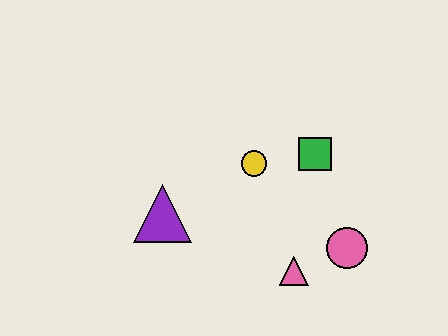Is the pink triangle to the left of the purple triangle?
No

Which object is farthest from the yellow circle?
The pink circle is farthest from the yellow circle.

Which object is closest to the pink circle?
The pink triangle is closest to the pink circle.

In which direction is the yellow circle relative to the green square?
The yellow circle is to the left of the green square.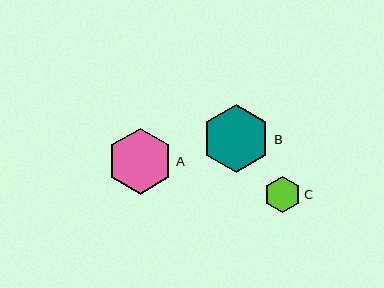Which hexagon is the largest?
Hexagon B is the largest with a size of approximately 68 pixels.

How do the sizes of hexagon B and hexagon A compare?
Hexagon B and hexagon A are approximately the same size.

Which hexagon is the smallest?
Hexagon C is the smallest with a size of approximately 37 pixels.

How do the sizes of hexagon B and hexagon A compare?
Hexagon B and hexagon A are approximately the same size.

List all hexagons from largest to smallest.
From largest to smallest: B, A, C.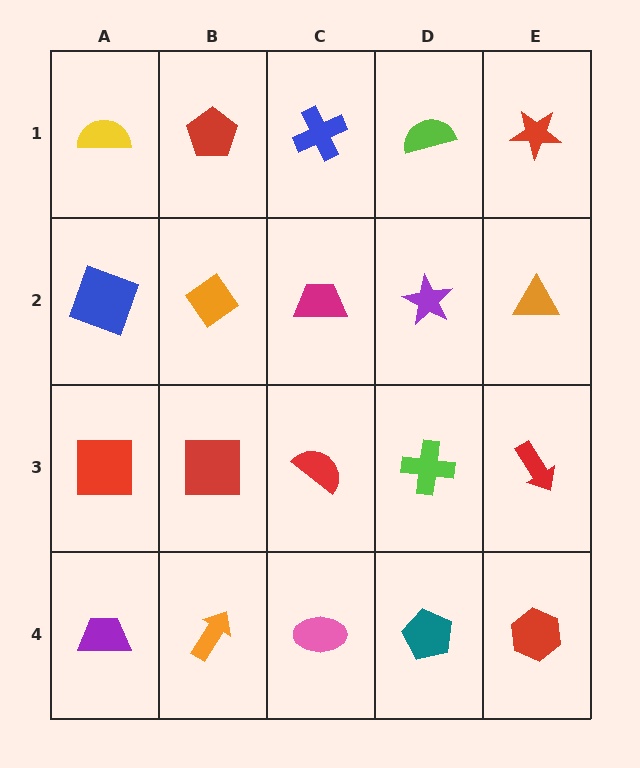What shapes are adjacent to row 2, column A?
A yellow semicircle (row 1, column A), a red square (row 3, column A), an orange diamond (row 2, column B).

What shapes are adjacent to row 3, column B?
An orange diamond (row 2, column B), an orange arrow (row 4, column B), a red square (row 3, column A), a red semicircle (row 3, column C).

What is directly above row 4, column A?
A red square.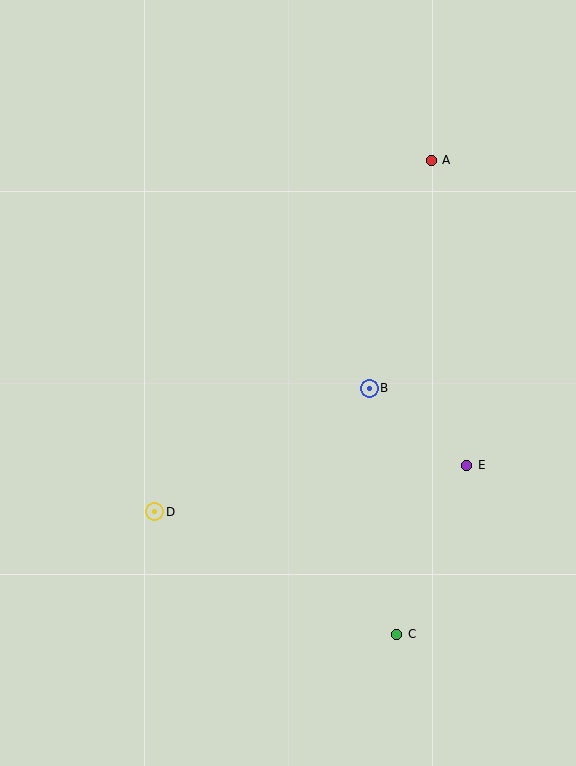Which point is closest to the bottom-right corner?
Point C is closest to the bottom-right corner.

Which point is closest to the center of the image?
Point B at (369, 388) is closest to the center.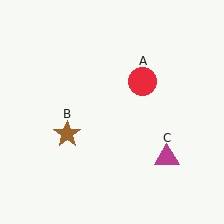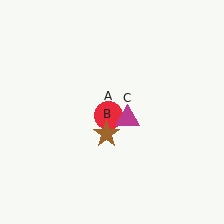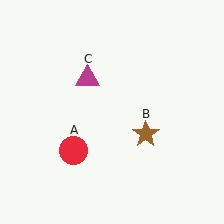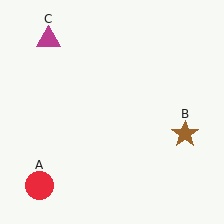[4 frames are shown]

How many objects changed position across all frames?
3 objects changed position: red circle (object A), brown star (object B), magenta triangle (object C).